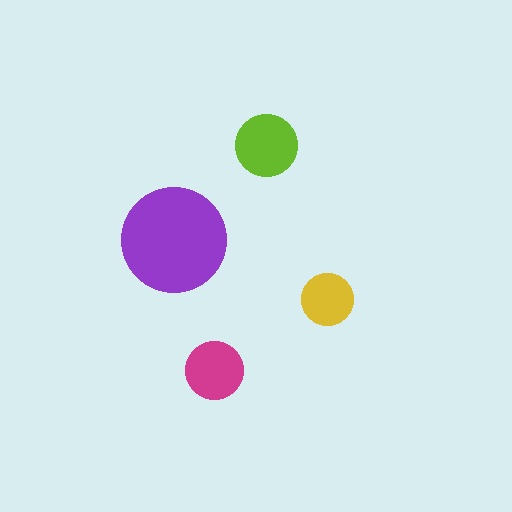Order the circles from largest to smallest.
the purple one, the lime one, the magenta one, the yellow one.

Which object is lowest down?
The magenta circle is bottommost.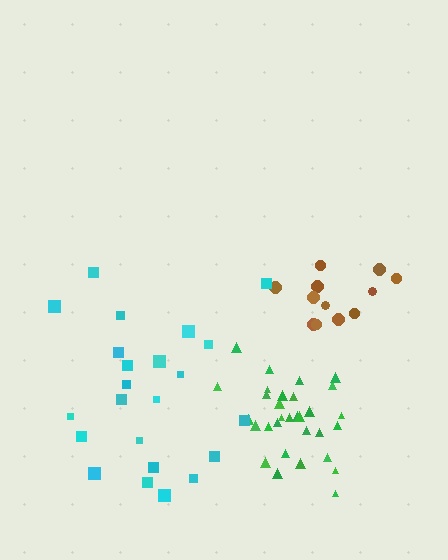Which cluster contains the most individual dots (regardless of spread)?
Green (31).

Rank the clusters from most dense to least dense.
green, brown, cyan.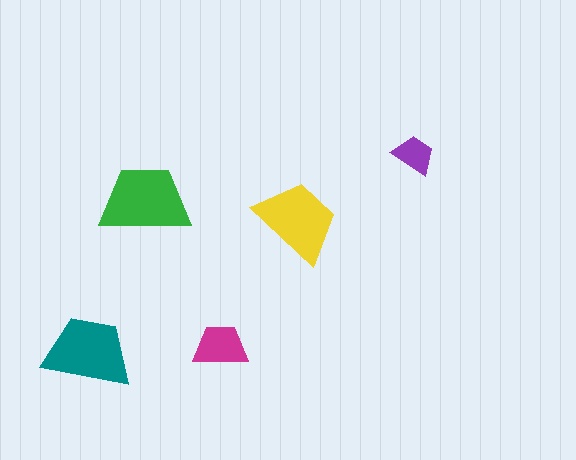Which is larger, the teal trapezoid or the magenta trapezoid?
The teal one.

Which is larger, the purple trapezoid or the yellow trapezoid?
The yellow one.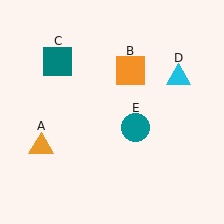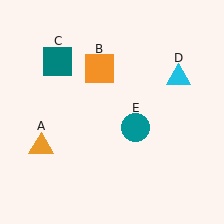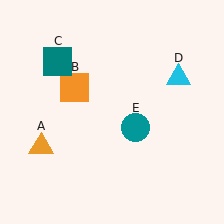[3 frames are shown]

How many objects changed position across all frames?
1 object changed position: orange square (object B).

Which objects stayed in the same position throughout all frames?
Orange triangle (object A) and teal square (object C) and cyan triangle (object D) and teal circle (object E) remained stationary.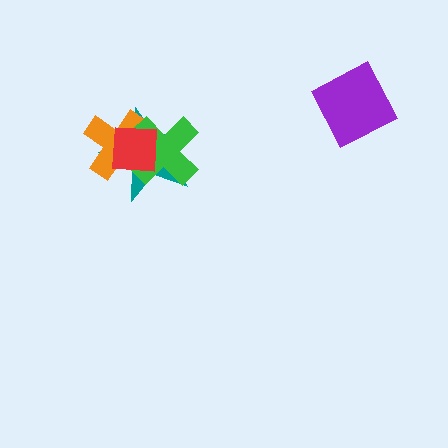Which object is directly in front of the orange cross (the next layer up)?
The green cross is directly in front of the orange cross.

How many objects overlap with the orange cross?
3 objects overlap with the orange cross.